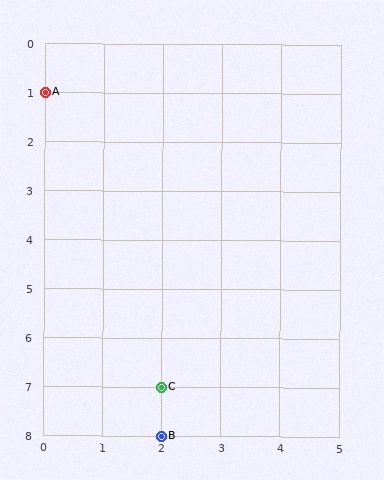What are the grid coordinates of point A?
Point A is at grid coordinates (0, 1).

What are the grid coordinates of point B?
Point B is at grid coordinates (2, 8).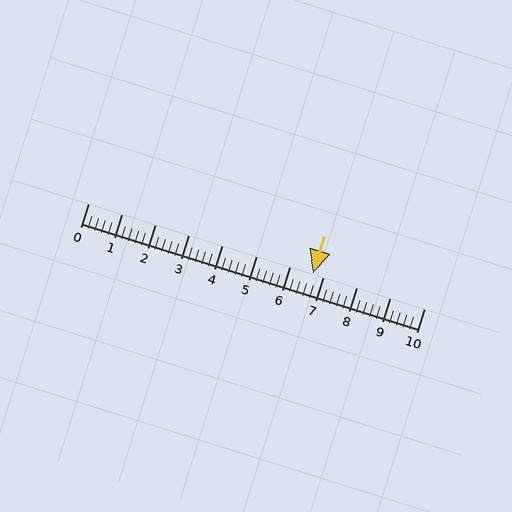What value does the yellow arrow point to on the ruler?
The yellow arrow points to approximately 6.7.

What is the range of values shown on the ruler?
The ruler shows values from 0 to 10.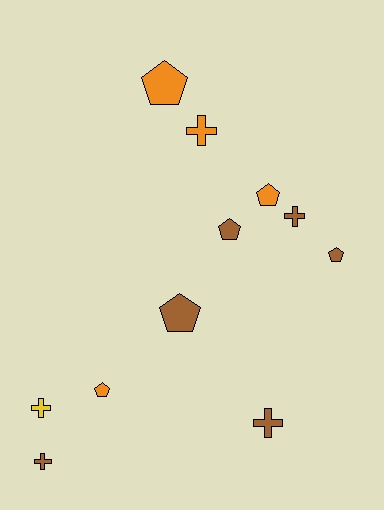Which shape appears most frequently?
Pentagon, with 6 objects.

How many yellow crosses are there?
There is 1 yellow cross.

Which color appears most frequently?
Brown, with 6 objects.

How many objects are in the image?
There are 11 objects.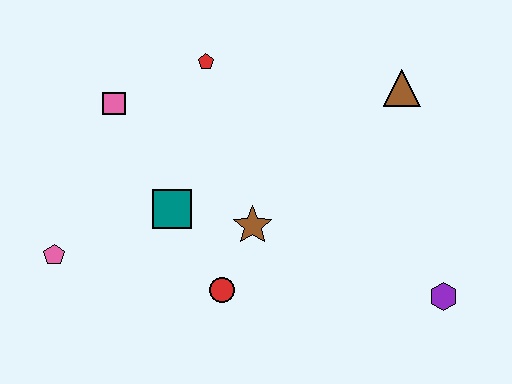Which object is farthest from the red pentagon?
The purple hexagon is farthest from the red pentagon.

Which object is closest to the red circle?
The brown star is closest to the red circle.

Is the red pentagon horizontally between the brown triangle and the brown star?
No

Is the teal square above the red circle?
Yes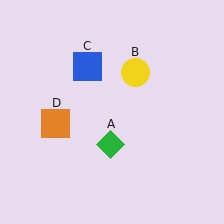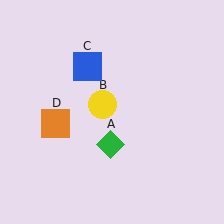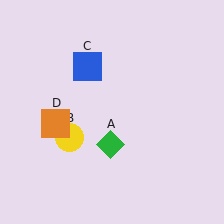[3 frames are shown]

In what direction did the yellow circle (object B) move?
The yellow circle (object B) moved down and to the left.